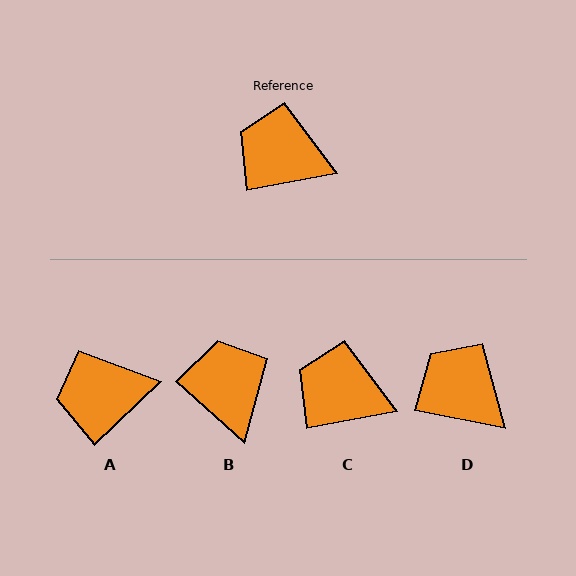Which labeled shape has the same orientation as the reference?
C.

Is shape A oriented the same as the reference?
No, it is off by about 33 degrees.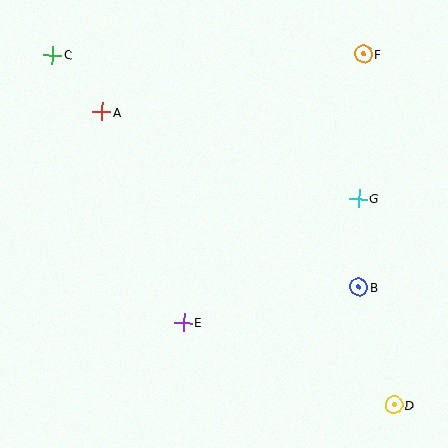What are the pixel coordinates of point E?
Point E is at (183, 322).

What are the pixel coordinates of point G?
Point G is at (358, 199).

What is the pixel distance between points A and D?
The distance between A and D is 414 pixels.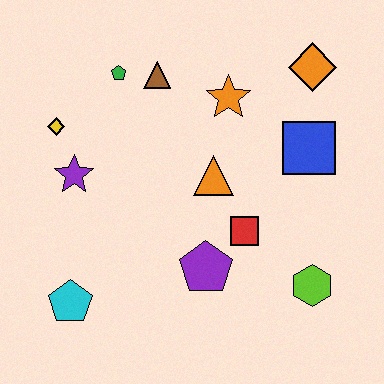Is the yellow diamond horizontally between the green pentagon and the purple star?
No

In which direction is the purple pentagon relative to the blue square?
The purple pentagon is below the blue square.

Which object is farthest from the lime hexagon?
The yellow diamond is farthest from the lime hexagon.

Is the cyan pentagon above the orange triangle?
No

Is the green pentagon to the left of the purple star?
No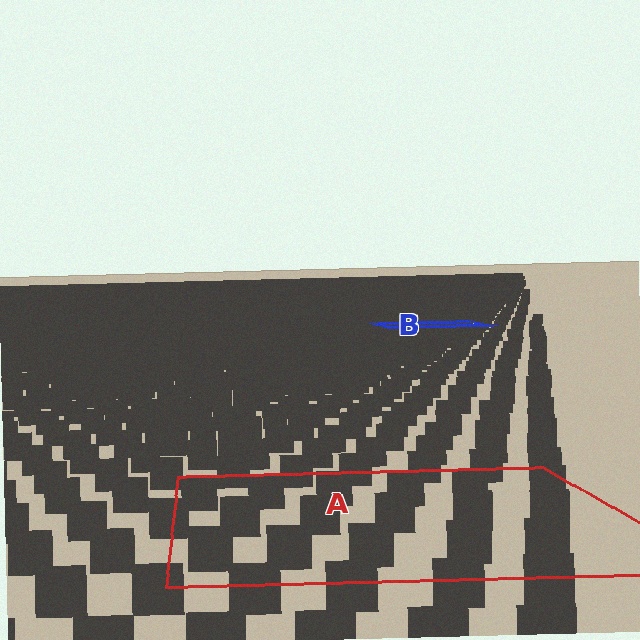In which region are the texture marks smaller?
The texture marks are smaller in region B, because it is farther away.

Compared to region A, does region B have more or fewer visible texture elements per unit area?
Region B has more texture elements per unit area — they are packed more densely because it is farther away.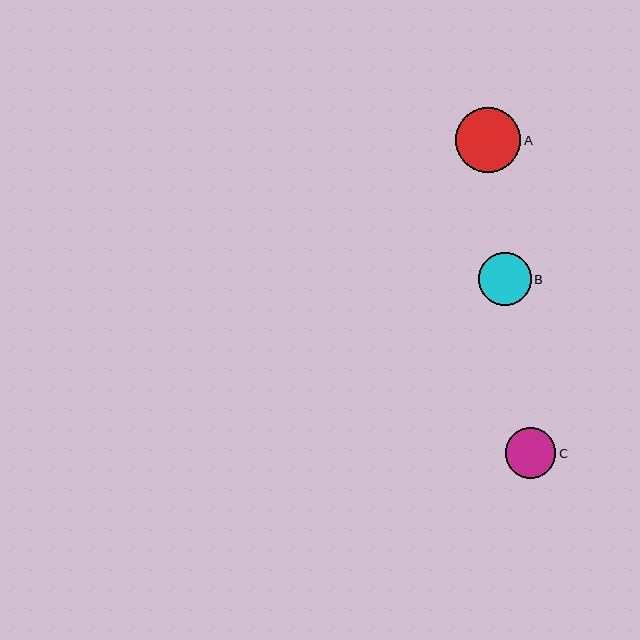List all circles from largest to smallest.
From largest to smallest: A, B, C.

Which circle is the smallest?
Circle C is the smallest with a size of approximately 51 pixels.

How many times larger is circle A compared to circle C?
Circle A is approximately 1.3 times the size of circle C.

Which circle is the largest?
Circle A is the largest with a size of approximately 65 pixels.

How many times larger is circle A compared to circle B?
Circle A is approximately 1.2 times the size of circle B.